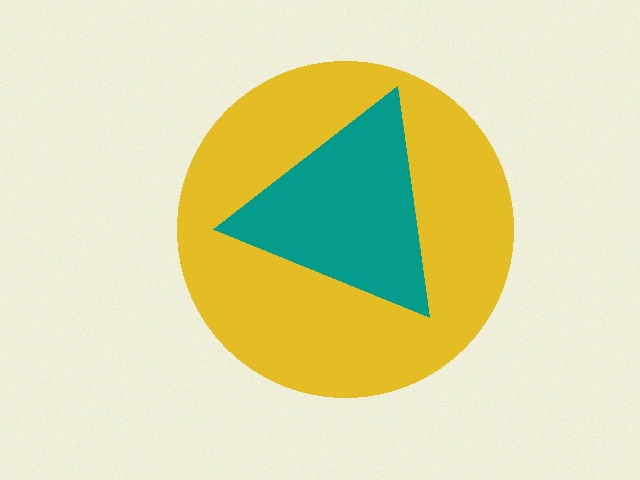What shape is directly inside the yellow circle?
The teal triangle.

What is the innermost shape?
The teal triangle.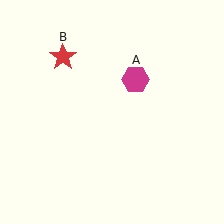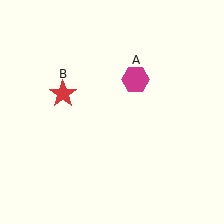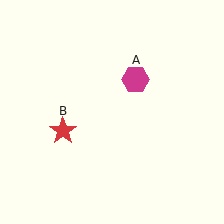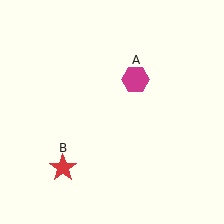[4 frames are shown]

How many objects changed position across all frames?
1 object changed position: red star (object B).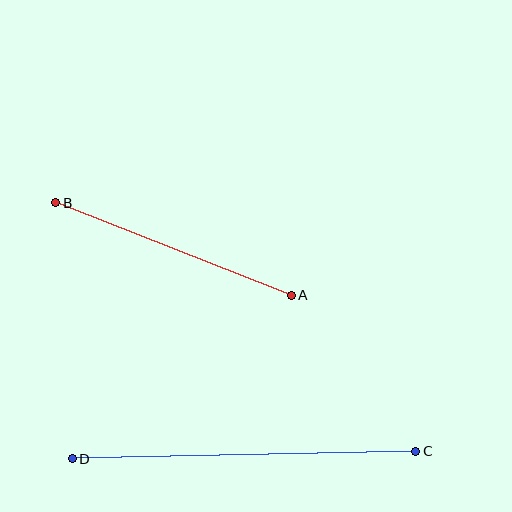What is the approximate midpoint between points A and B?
The midpoint is at approximately (173, 249) pixels.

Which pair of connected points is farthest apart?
Points C and D are farthest apart.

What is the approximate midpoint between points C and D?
The midpoint is at approximately (244, 455) pixels.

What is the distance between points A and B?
The distance is approximately 253 pixels.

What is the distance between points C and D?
The distance is approximately 344 pixels.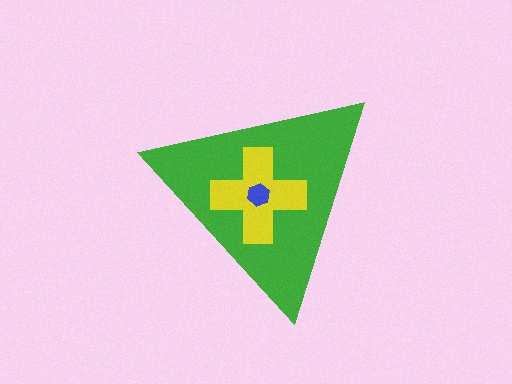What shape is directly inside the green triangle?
The yellow cross.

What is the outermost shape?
The green triangle.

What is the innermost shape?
The blue hexagon.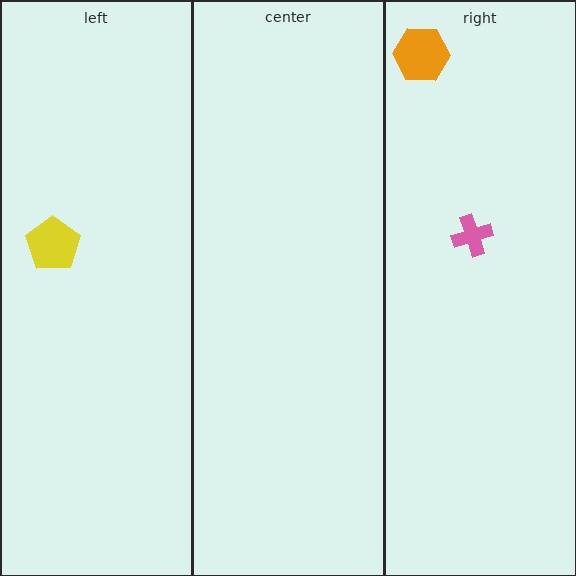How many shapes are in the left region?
1.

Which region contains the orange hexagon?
The right region.